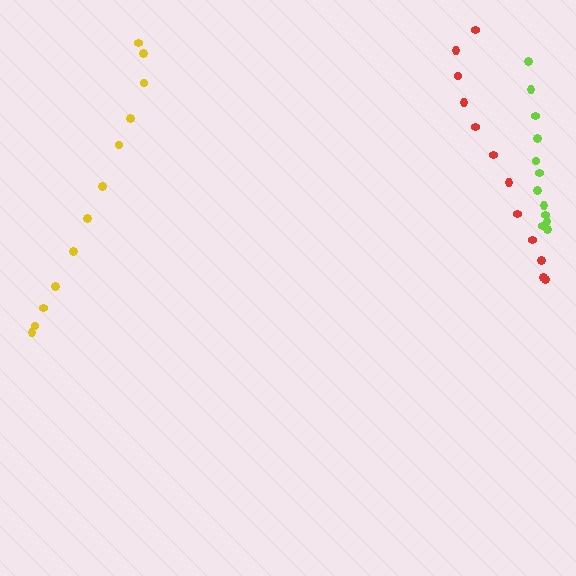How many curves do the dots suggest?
There are 3 distinct paths.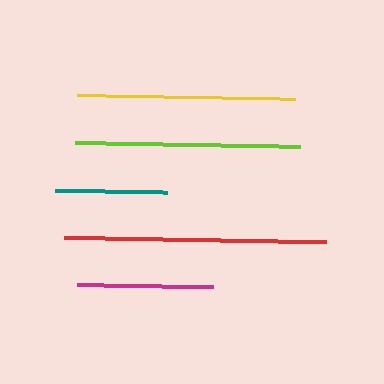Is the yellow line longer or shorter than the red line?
The red line is longer than the yellow line.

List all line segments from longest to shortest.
From longest to shortest: red, lime, yellow, magenta, teal.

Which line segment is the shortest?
The teal line is the shortest at approximately 111 pixels.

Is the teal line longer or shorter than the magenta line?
The magenta line is longer than the teal line.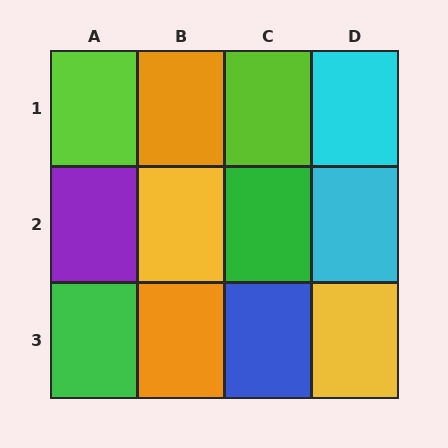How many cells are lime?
2 cells are lime.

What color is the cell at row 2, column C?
Green.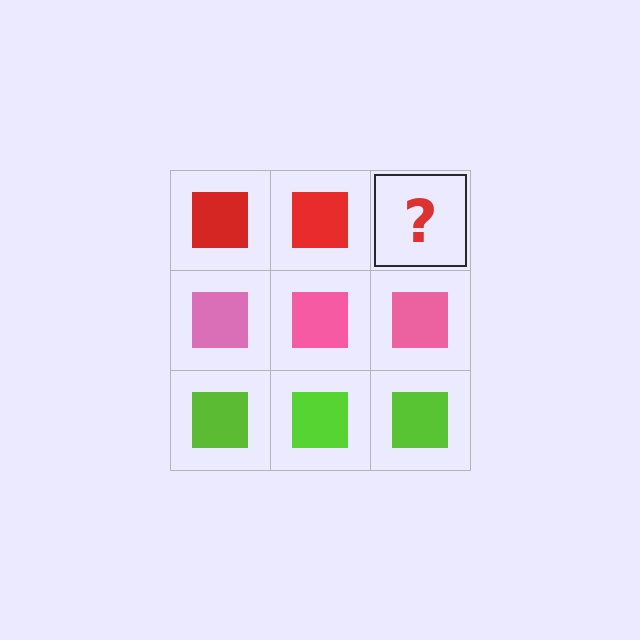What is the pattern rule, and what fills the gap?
The rule is that each row has a consistent color. The gap should be filled with a red square.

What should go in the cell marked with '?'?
The missing cell should contain a red square.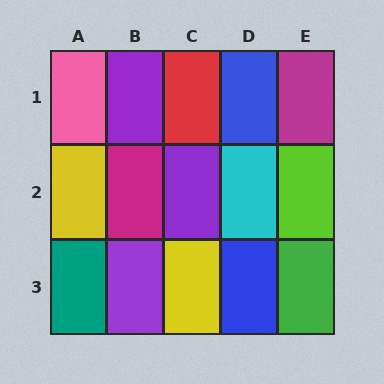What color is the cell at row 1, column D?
Blue.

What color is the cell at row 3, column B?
Purple.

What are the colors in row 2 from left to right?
Yellow, magenta, purple, cyan, lime.